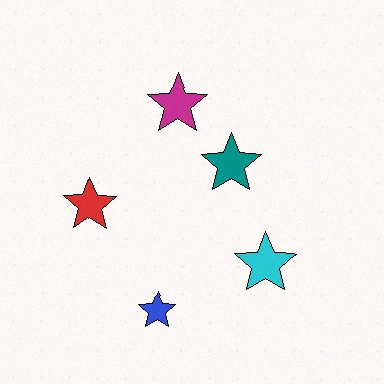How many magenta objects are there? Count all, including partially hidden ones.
There is 1 magenta object.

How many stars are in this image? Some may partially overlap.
There are 5 stars.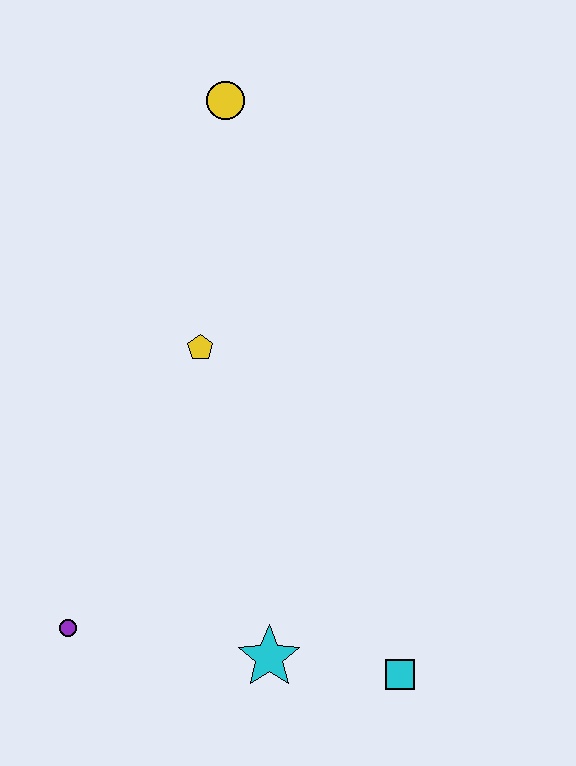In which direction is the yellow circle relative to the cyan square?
The yellow circle is above the cyan square.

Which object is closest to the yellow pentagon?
The yellow circle is closest to the yellow pentagon.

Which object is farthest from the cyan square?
The yellow circle is farthest from the cyan square.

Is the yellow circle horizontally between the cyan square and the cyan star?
No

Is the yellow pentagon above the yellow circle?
No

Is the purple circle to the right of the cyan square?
No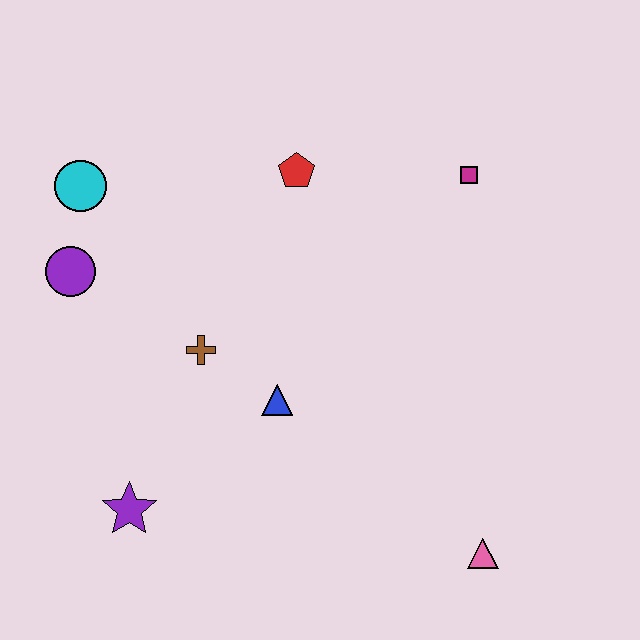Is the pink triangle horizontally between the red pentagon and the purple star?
No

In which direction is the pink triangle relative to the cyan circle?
The pink triangle is to the right of the cyan circle.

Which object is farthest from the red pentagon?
The pink triangle is farthest from the red pentagon.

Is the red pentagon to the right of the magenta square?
No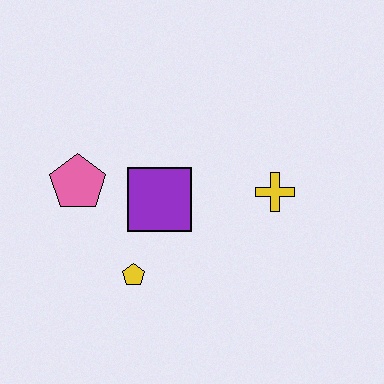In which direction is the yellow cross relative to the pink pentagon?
The yellow cross is to the right of the pink pentagon.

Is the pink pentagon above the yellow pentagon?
Yes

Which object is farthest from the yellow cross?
The pink pentagon is farthest from the yellow cross.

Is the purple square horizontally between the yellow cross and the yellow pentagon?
Yes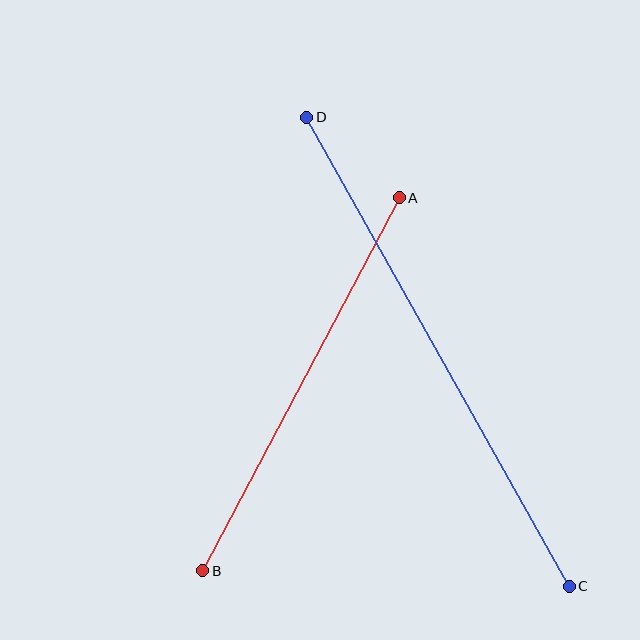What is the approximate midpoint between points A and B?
The midpoint is at approximately (301, 384) pixels.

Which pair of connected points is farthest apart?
Points C and D are farthest apart.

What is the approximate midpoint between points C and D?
The midpoint is at approximately (438, 352) pixels.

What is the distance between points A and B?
The distance is approximately 422 pixels.